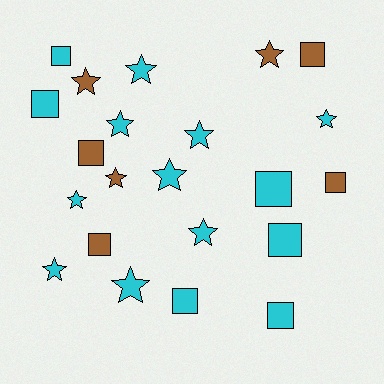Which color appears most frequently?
Cyan, with 15 objects.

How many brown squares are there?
There are 4 brown squares.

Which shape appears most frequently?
Star, with 12 objects.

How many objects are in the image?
There are 22 objects.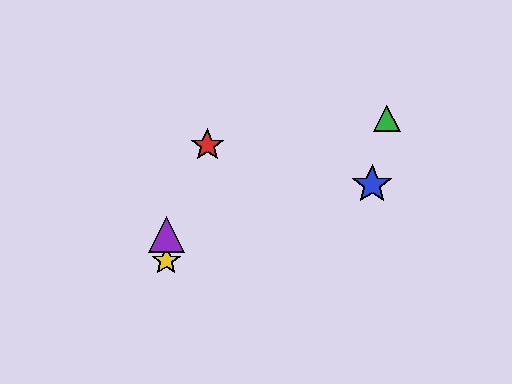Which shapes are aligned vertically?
The yellow star, the purple triangle are aligned vertically.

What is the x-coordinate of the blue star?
The blue star is at x≈372.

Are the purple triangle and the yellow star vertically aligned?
Yes, both are at x≈166.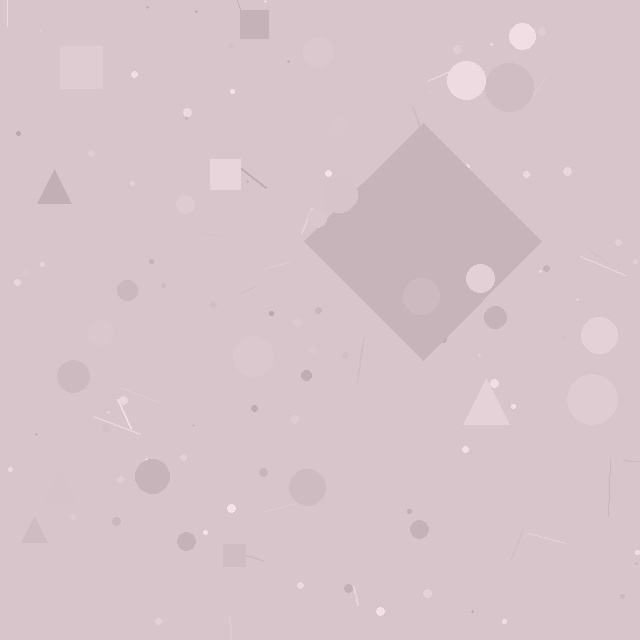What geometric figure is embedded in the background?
A diamond is embedded in the background.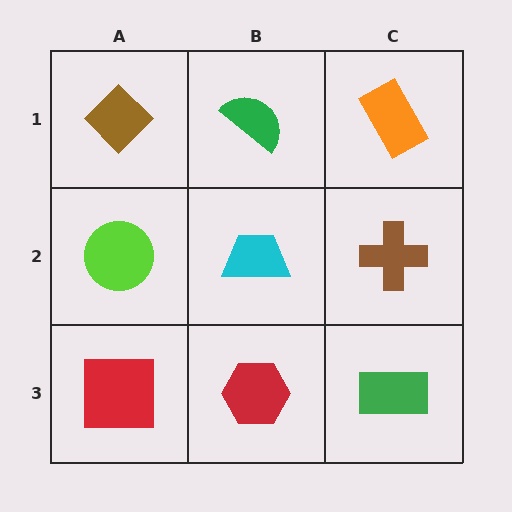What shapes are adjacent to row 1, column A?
A lime circle (row 2, column A), a green semicircle (row 1, column B).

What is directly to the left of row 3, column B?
A red square.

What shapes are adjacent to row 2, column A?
A brown diamond (row 1, column A), a red square (row 3, column A), a cyan trapezoid (row 2, column B).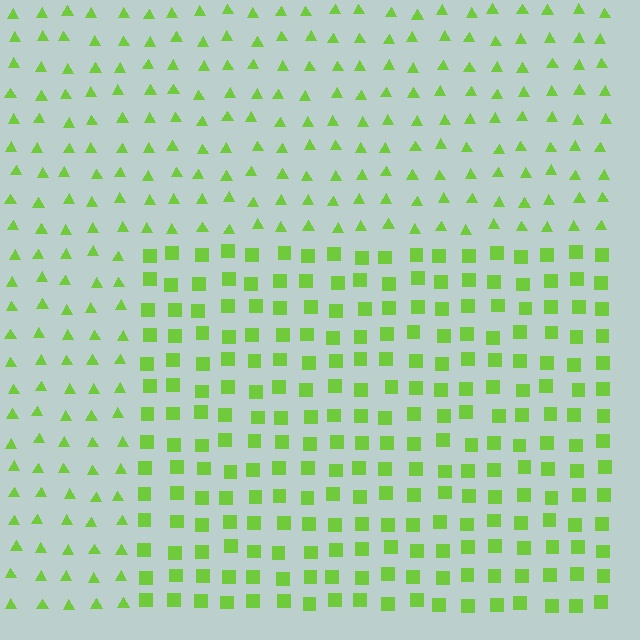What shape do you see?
I see a rectangle.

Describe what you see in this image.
The image is filled with small lime elements arranged in a uniform grid. A rectangle-shaped region contains squares, while the surrounding area contains triangles. The boundary is defined purely by the change in element shape.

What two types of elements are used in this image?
The image uses squares inside the rectangle region and triangles outside it.